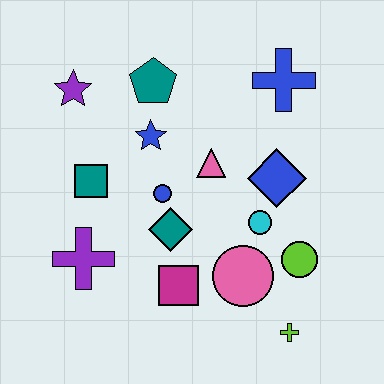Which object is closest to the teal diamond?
The blue circle is closest to the teal diamond.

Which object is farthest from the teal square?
The lime cross is farthest from the teal square.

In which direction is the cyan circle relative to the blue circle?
The cyan circle is to the right of the blue circle.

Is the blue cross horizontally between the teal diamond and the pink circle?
No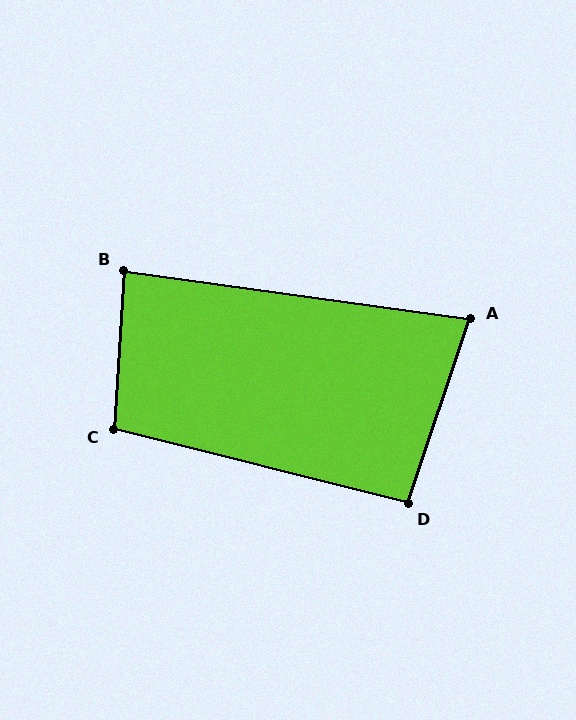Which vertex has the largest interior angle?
C, at approximately 101 degrees.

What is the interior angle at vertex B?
Approximately 85 degrees (approximately right).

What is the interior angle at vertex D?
Approximately 95 degrees (approximately right).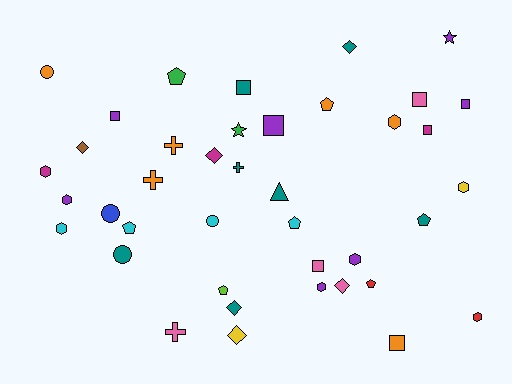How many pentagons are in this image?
There are 7 pentagons.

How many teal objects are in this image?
There are 7 teal objects.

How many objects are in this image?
There are 40 objects.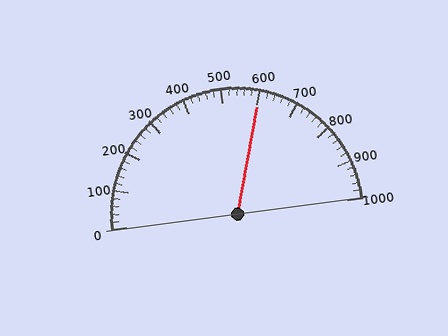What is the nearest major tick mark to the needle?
The nearest major tick mark is 600.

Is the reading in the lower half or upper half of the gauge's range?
The reading is in the upper half of the range (0 to 1000).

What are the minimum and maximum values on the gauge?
The gauge ranges from 0 to 1000.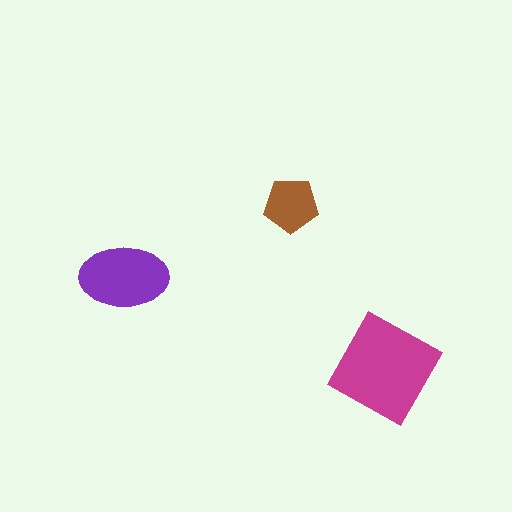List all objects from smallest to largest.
The brown pentagon, the purple ellipse, the magenta square.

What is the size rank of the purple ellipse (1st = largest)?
2nd.